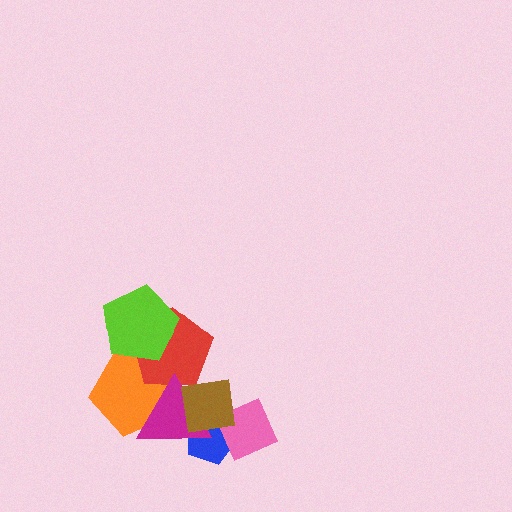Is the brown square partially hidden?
No, no other shape covers it.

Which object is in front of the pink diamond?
The brown square is in front of the pink diamond.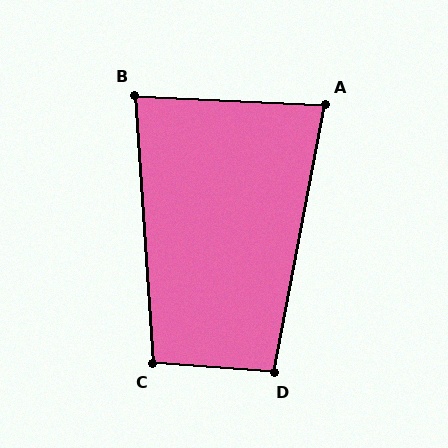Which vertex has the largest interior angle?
C, at approximately 98 degrees.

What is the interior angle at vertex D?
Approximately 97 degrees (obtuse).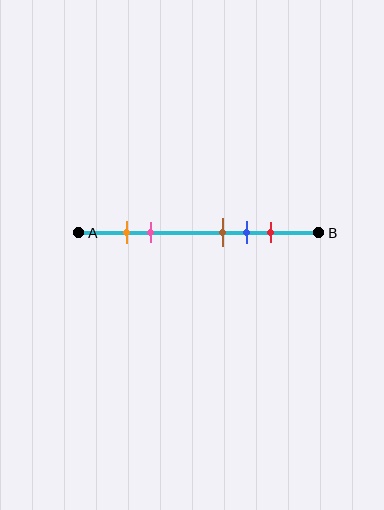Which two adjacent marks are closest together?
The orange and pink marks are the closest adjacent pair.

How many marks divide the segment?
There are 5 marks dividing the segment.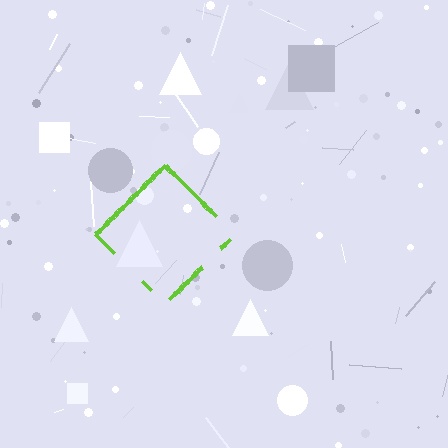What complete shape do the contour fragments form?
The contour fragments form a diamond.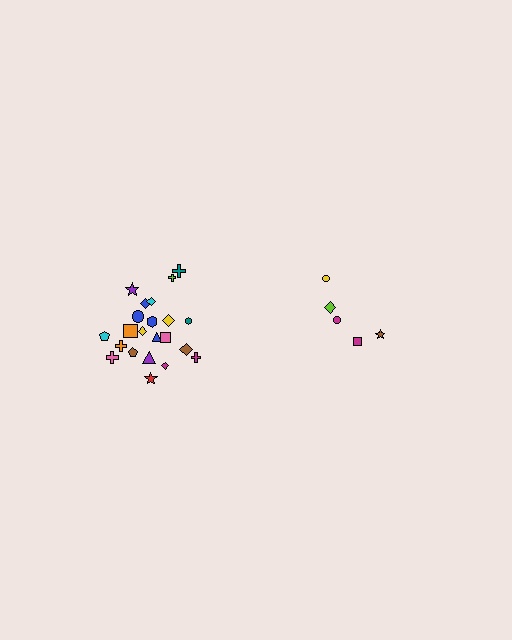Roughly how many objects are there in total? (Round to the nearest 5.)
Roughly 25 objects in total.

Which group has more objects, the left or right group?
The left group.